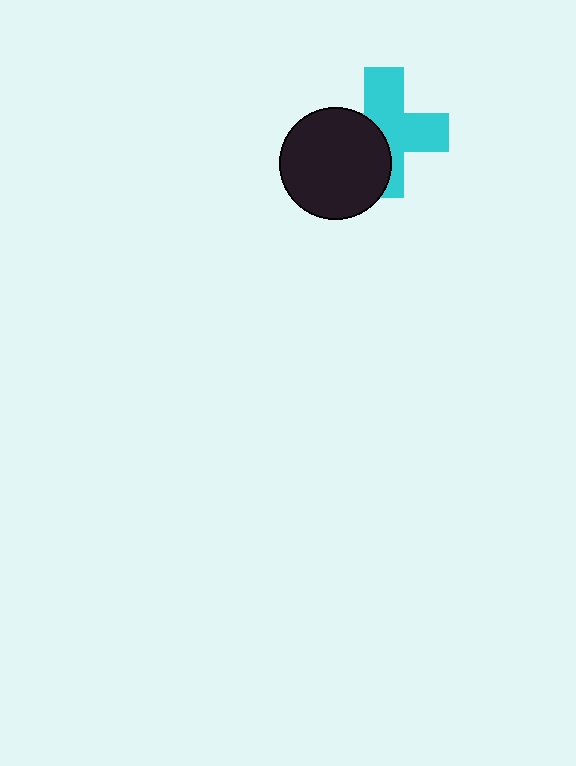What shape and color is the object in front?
The object in front is a black circle.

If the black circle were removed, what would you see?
You would see the complete cyan cross.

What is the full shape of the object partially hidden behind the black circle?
The partially hidden object is a cyan cross.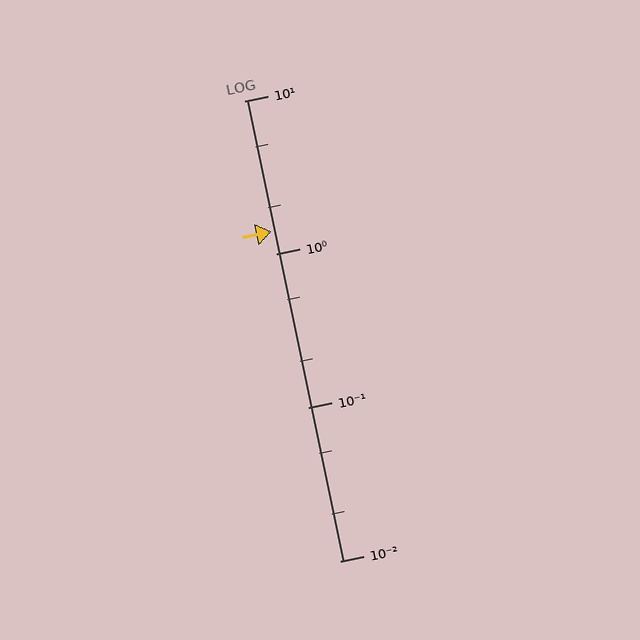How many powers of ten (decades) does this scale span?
The scale spans 3 decades, from 0.01 to 10.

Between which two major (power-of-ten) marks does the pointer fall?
The pointer is between 1 and 10.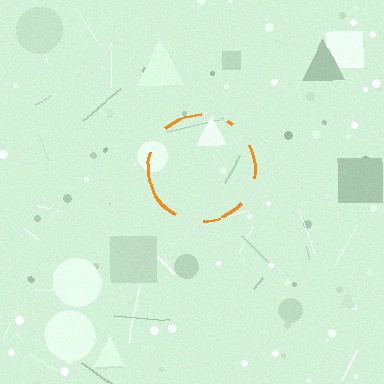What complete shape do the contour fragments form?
The contour fragments form a circle.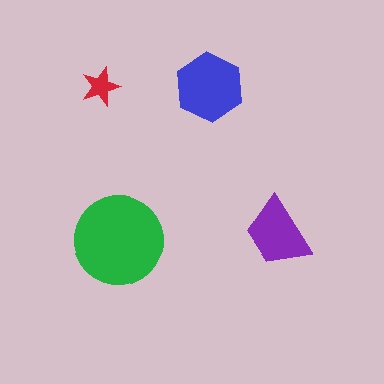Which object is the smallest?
The red star.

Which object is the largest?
The green circle.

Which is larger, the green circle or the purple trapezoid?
The green circle.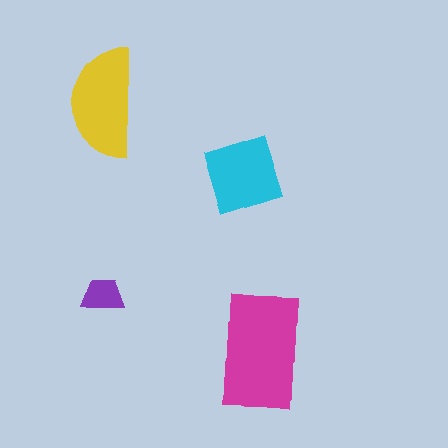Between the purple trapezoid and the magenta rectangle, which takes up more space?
The magenta rectangle.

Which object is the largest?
The magenta rectangle.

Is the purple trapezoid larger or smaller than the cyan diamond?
Smaller.